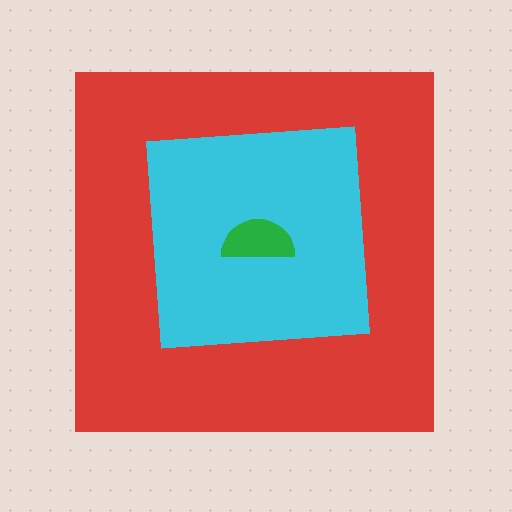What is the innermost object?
The green semicircle.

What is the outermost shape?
The red square.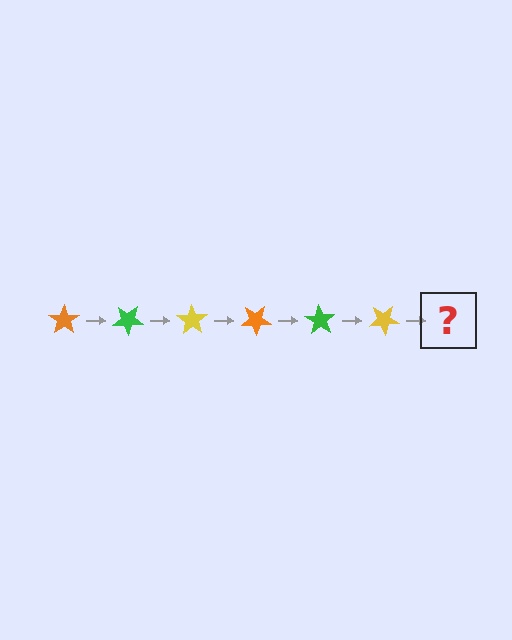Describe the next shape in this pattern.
It should be an orange star, rotated 210 degrees from the start.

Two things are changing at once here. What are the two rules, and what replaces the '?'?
The two rules are that it rotates 35 degrees each step and the color cycles through orange, green, and yellow. The '?' should be an orange star, rotated 210 degrees from the start.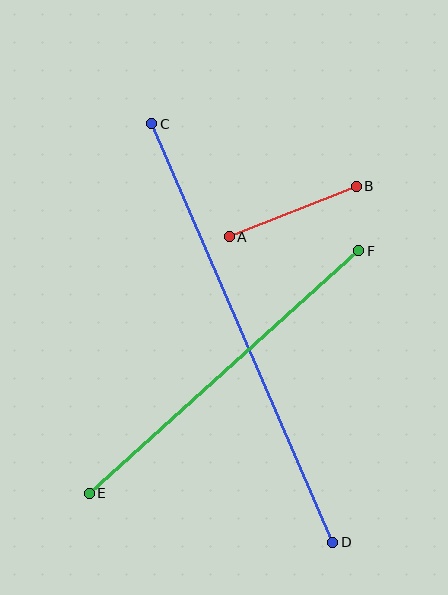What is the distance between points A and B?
The distance is approximately 137 pixels.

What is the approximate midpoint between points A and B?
The midpoint is at approximately (293, 211) pixels.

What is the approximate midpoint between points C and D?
The midpoint is at approximately (242, 333) pixels.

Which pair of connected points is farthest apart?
Points C and D are farthest apart.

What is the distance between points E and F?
The distance is approximately 363 pixels.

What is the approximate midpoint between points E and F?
The midpoint is at approximately (224, 372) pixels.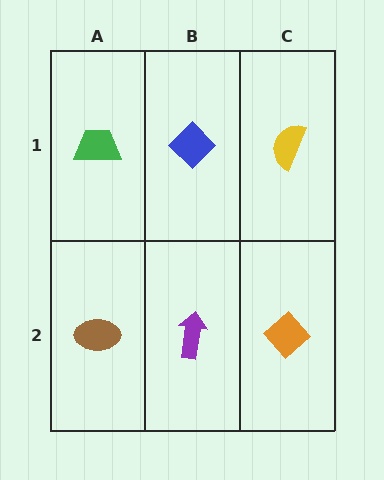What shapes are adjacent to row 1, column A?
A brown ellipse (row 2, column A), a blue diamond (row 1, column B).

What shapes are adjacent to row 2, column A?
A green trapezoid (row 1, column A), a purple arrow (row 2, column B).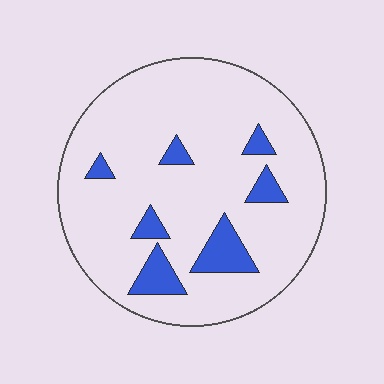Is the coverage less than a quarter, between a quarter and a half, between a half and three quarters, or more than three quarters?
Less than a quarter.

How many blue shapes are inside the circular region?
7.